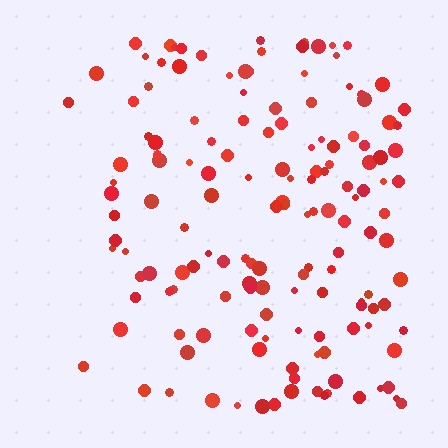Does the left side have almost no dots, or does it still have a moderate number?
Still a moderate number, just noticeably fewer than the right.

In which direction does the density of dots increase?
From left to right, with the right side densest.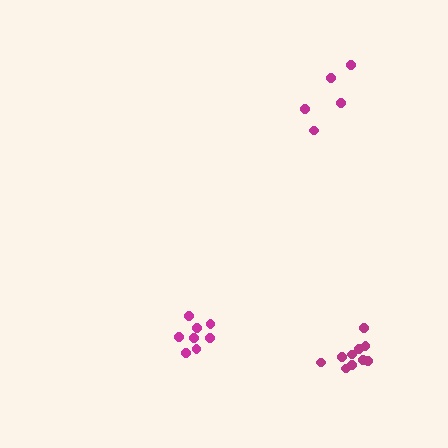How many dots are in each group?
Group 1: 8 dots, Group 2: 5 dots, Group 3: 10 dots (23 total).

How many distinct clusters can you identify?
There are 3 distinct clusters.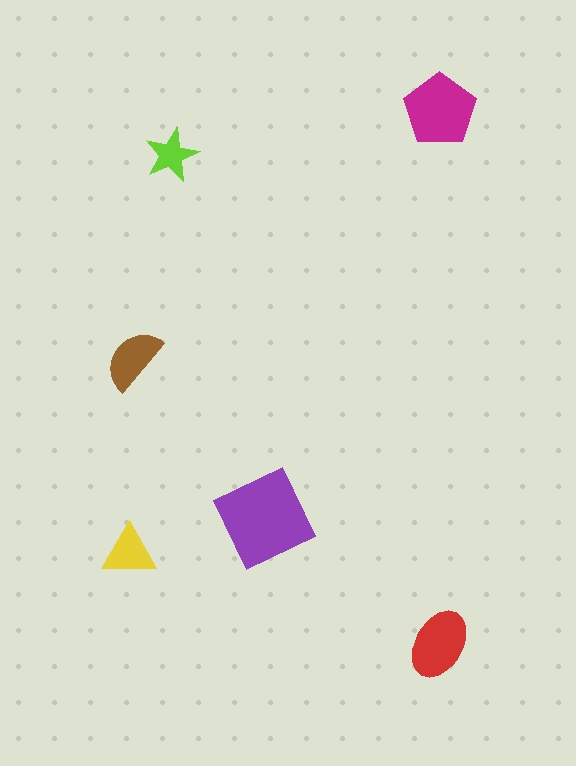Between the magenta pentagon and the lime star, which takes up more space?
The magenta pentagon.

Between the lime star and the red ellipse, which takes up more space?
The red ellipse.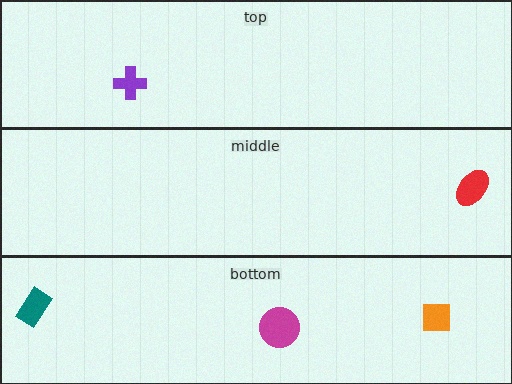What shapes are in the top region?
The purple cross.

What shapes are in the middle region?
The red ellipse.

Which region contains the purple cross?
The top region.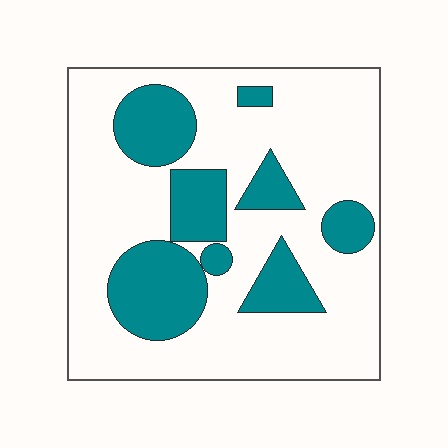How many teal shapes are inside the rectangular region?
8.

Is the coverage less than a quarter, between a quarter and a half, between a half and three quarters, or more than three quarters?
Between a quarter and a half.